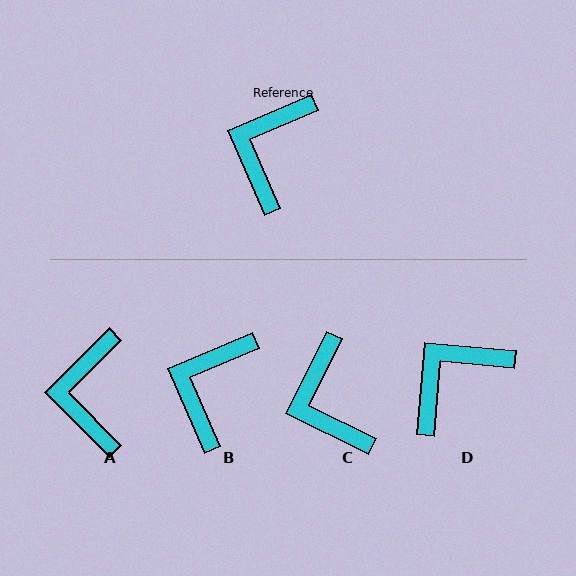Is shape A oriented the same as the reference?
No, it is off by about 21 degrees.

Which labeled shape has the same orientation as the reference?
B.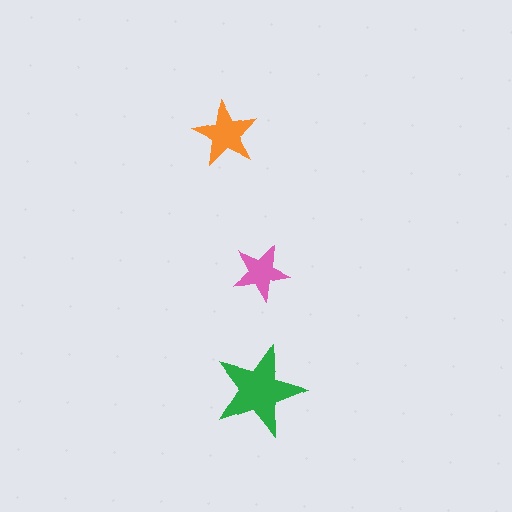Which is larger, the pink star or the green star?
The green one.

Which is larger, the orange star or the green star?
The green one.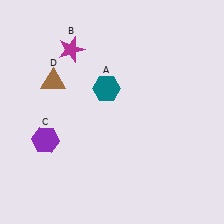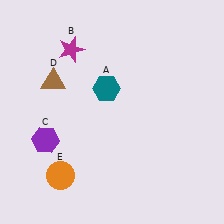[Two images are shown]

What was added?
An orange circle (E) was added in Image 2.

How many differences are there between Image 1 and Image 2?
There is 1 difference between the two images.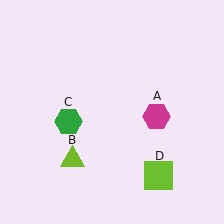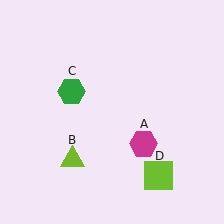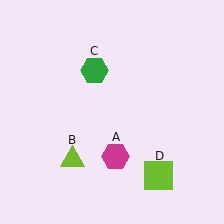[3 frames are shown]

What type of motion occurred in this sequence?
The magenta hexagon (object A), green hexagon (object C) rotated clockwise around the center of the scene.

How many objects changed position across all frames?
2 objects changed position: magenta hexagon (object A), green hexagon (object C).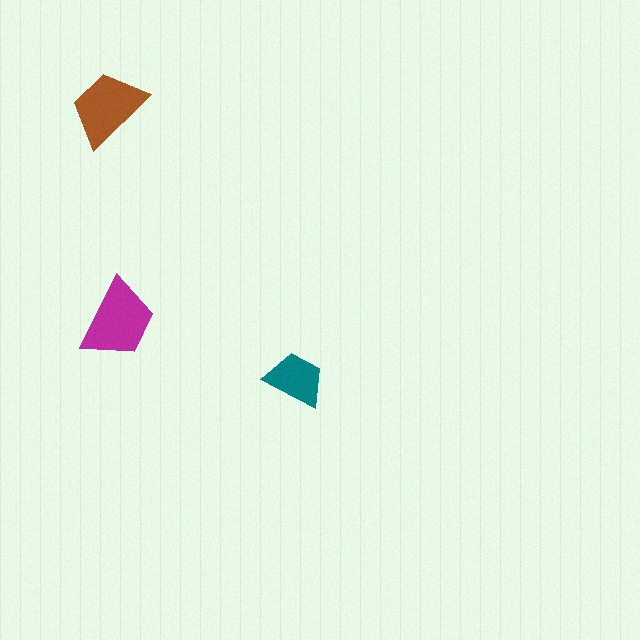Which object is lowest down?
The teal trapezoid is bottommost.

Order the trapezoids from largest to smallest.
the magenta one, the brown one, the teal one.